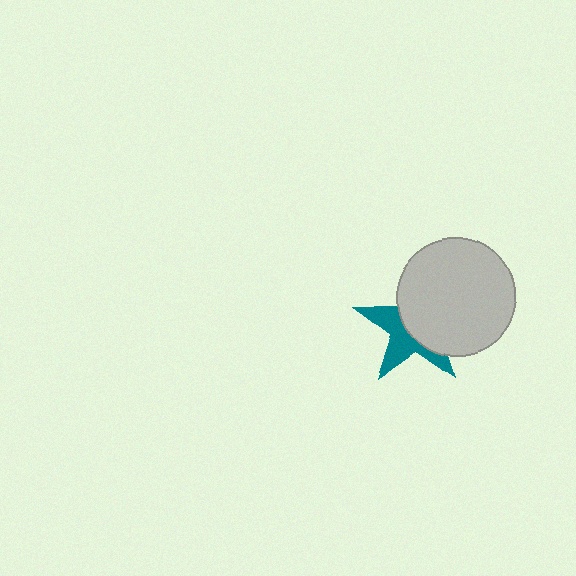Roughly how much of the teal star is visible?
A small part of it is visible (roughly 44%).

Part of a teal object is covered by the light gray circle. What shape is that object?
It is a star.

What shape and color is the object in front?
The object in front is a light gray circle.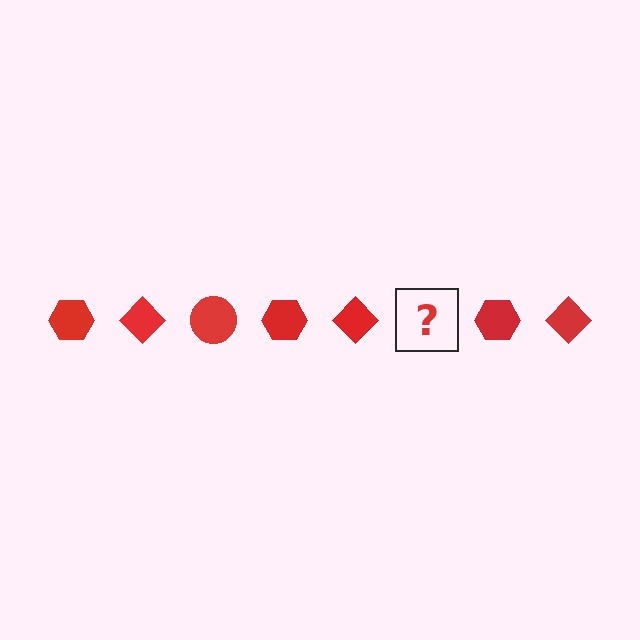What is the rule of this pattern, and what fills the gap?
The rule is that the pattern cycles through hexagon, diamond, circle shapes in red. The gap should be filled with a red circle.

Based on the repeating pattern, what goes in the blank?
The blank should be a red circle.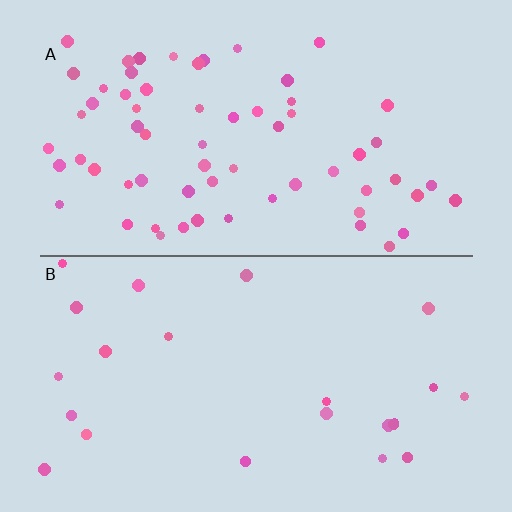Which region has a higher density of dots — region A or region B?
A (the top).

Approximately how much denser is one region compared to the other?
Approximately 2.8× — region A over region B.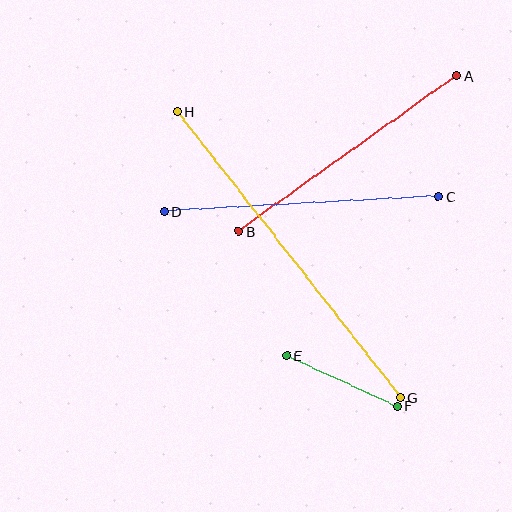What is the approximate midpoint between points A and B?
The midpoint is at approximately (347, 154) pixels.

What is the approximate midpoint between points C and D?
The midpoint is at approximately (301, 204) pixels.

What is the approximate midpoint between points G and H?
The midpoint is at approximately (289, 255) pixels.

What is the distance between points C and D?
The distance is approximately 274 pixels.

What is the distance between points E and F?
The distance is approximately 122 pixels.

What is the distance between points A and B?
The distance is approximately 268 pixels.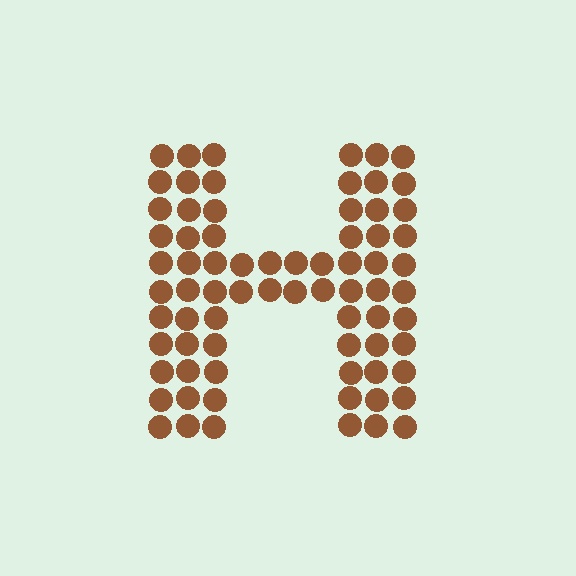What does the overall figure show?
The overall figure shows the letter H.